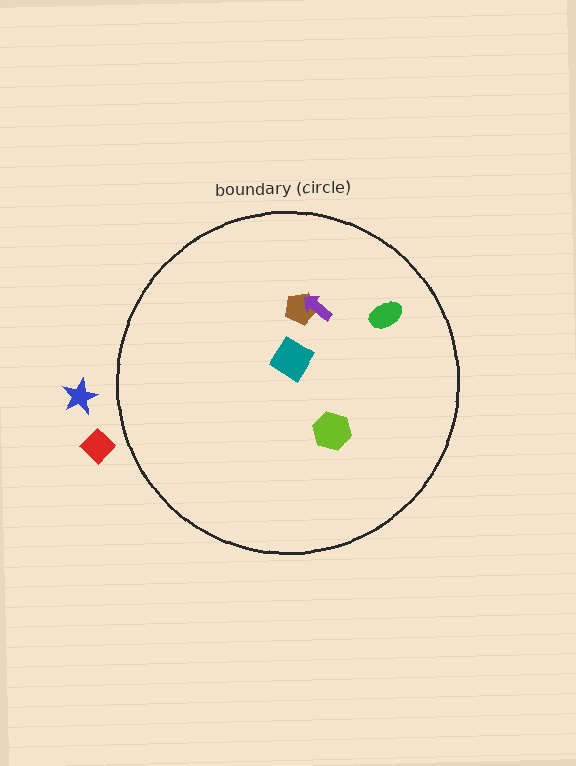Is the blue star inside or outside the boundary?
Outside.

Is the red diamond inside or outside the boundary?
Outside.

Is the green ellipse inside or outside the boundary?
Inside.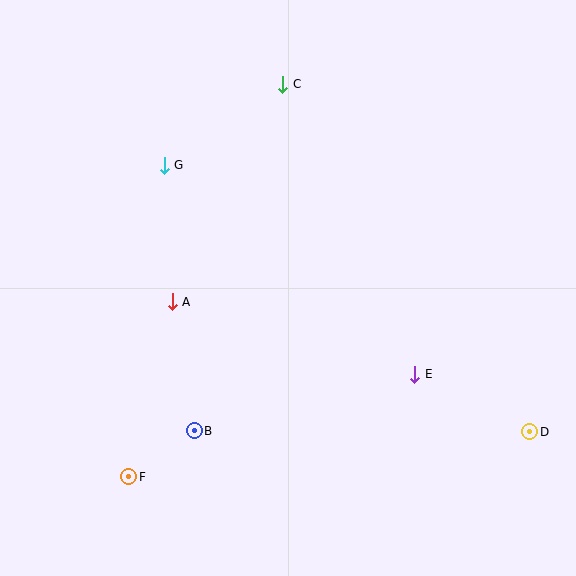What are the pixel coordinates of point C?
Point C is at (283, 84).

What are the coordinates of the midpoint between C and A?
The midpoint between C and A is at (227, 193).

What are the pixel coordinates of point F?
Point F is at (129, 477).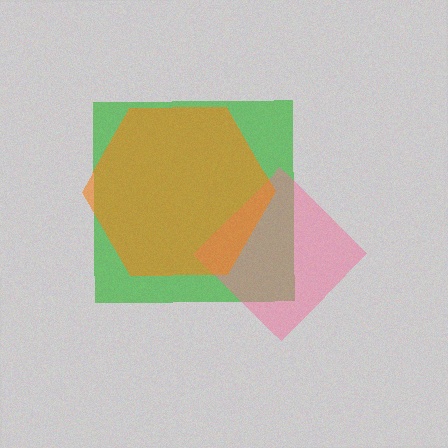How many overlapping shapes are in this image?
There are 3 overlapping shapes in the image.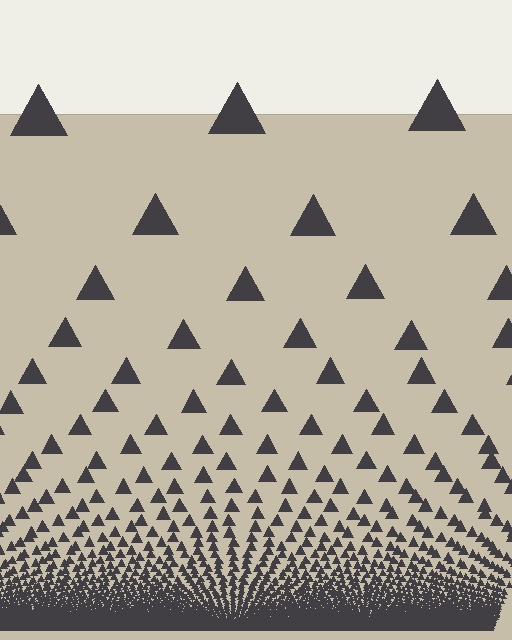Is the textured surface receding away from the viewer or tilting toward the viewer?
The surface appears to tilt toward the viewer. Texture elements get larger and sparser toward the top.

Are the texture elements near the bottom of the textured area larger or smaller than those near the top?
Smaller. The gradient is inverted — elements near the bottom are smaller and denser.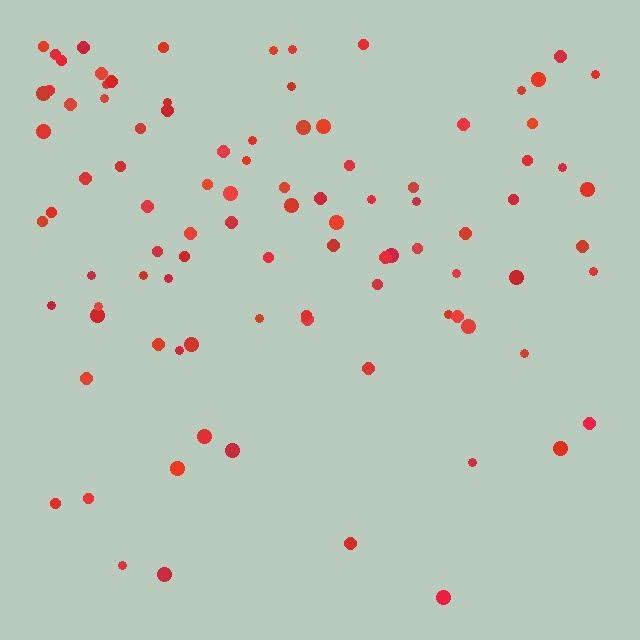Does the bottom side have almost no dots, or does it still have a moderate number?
Still a moderate number, just noticeably fewer than the top.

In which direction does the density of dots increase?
From bottom to top, with the top side densest.